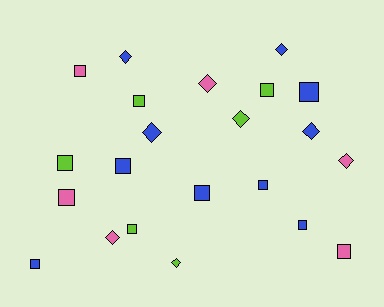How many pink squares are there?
There are 3 pink squares.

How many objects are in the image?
There are 22 objects.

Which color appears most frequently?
Blue, with 10 objects.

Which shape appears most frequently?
Square, with 13 objects.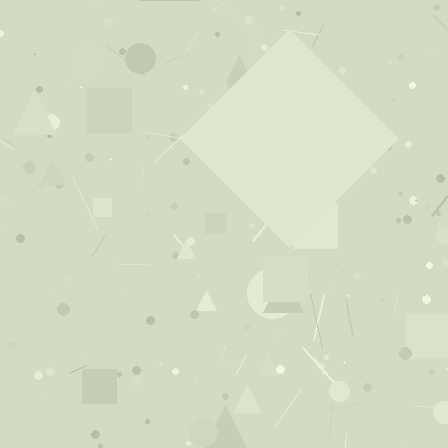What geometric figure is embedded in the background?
A diamond is embedded in the background.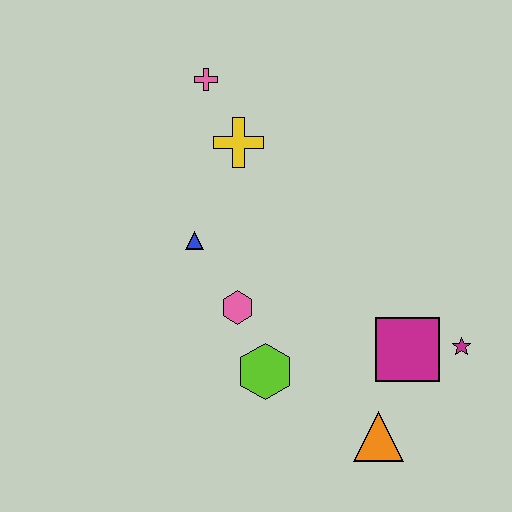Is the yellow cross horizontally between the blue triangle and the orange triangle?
Yes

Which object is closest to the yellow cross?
The pink cross is closest to the yellow cross.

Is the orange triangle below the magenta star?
Yes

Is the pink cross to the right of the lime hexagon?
No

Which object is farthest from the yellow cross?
The orange triangle is farthest from the yellow cross.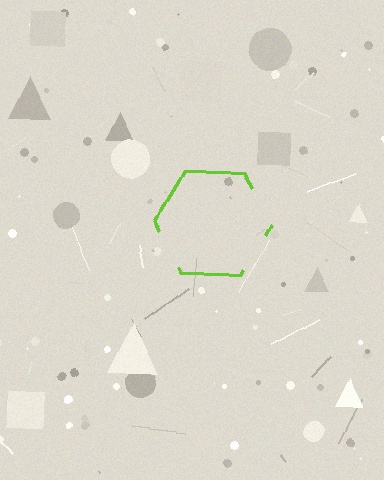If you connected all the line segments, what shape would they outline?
They would outline a hexagon.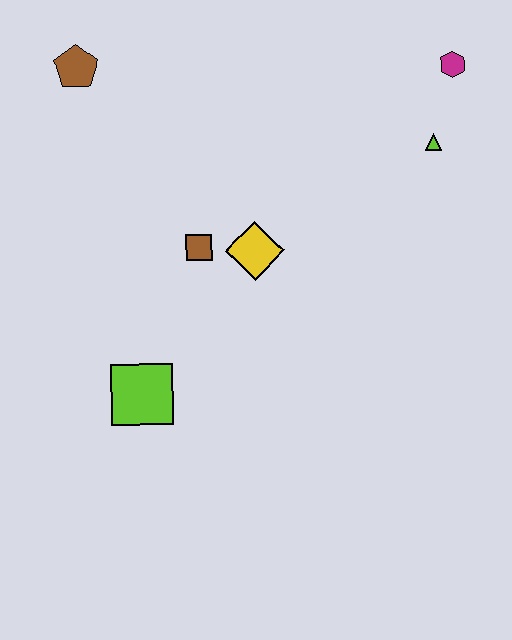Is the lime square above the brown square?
No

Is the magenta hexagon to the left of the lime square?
No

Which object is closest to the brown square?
The yellow diamond is closest to the brown square.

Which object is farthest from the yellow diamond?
The magenta hexagon is farthest from the yellow diamond.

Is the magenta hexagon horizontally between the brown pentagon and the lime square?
No